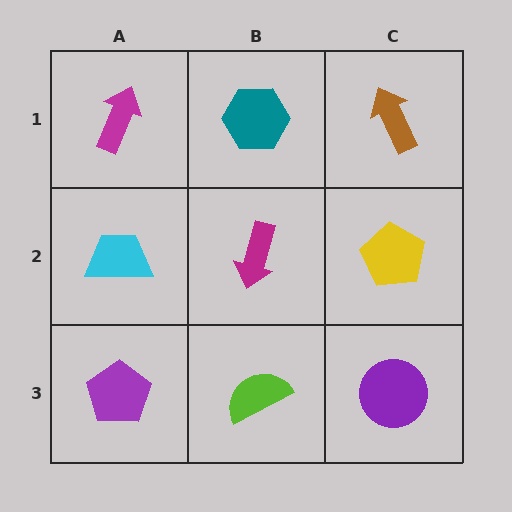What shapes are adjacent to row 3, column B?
A magenta arrow (row 2, column B), a purple pentagon (row 3, column A), a purple circle (row 3, column C).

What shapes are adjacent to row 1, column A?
A cyan trapezoid (row 2, column A), a teal hexagon (row 1, column B).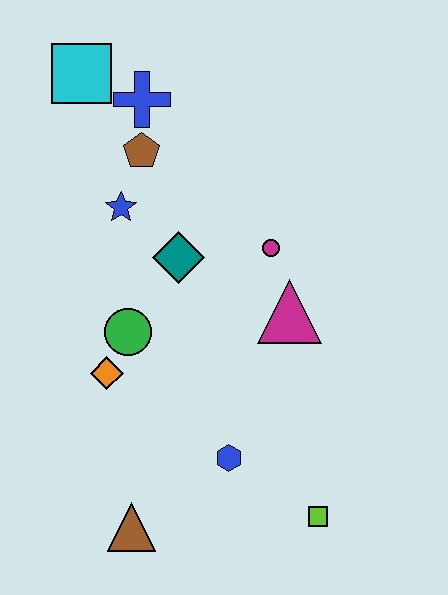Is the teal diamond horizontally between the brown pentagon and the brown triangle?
No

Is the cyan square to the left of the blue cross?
Yes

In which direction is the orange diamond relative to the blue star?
The orange diamond is below the blue star.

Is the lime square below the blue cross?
Yes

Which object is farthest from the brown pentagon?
The lime square is farthest from the brown pentagon.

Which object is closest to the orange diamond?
The green circle is closest to the orange diamond.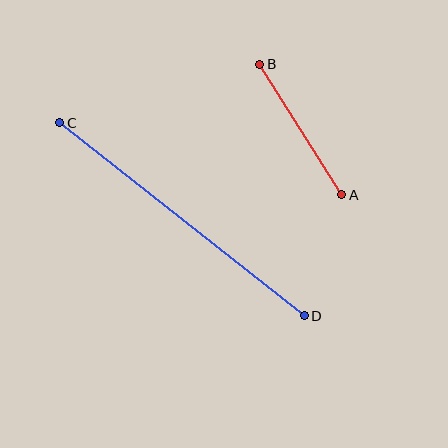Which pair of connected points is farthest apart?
Points C and D are farthest apart.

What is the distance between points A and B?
The distance is approximately 154 pixels.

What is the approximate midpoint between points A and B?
The midpoint is at approximately (301, 130) pixels.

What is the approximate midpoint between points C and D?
The midpoint is at approximately (182, 219) pixels.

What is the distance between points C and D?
The distance is approximately 312 pixels.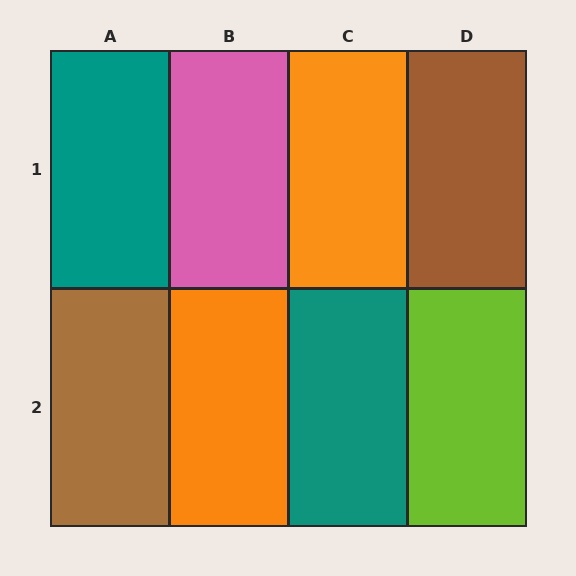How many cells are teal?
2 cells are teal.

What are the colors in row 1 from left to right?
Teal, pink, orange, brown.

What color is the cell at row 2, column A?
Brown.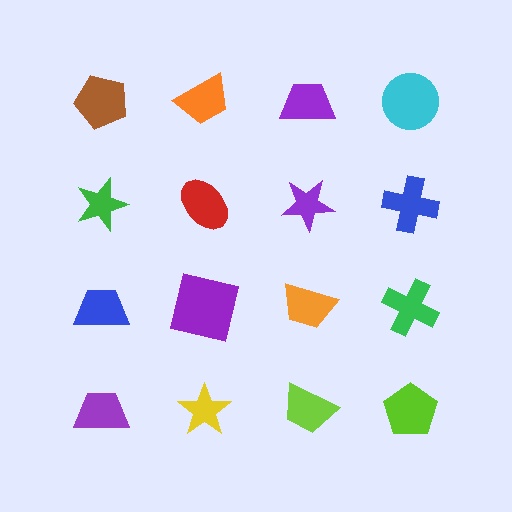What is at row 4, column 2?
A yellow star.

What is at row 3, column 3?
An orange trapezoid.